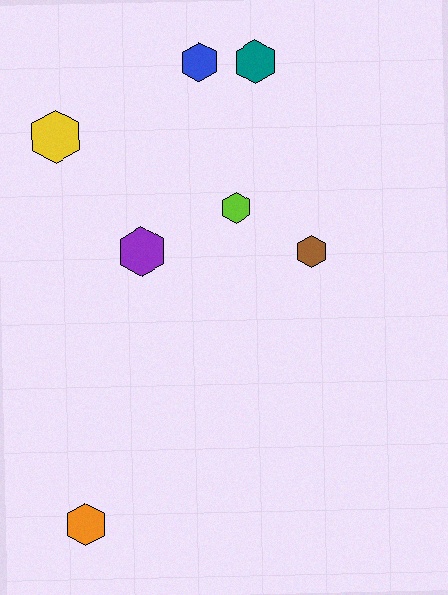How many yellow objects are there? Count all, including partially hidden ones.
There is 1 yellow object.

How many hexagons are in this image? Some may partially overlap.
There are 7 hexagons.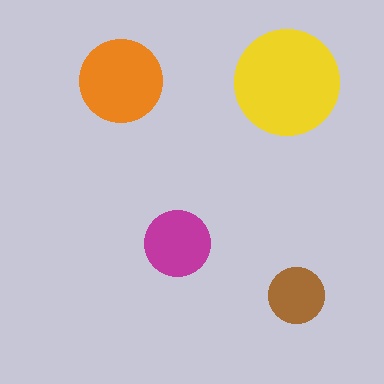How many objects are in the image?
There are 4 objects in the image.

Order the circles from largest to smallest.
the yellow one, the orange one, the magenta one, the brown one.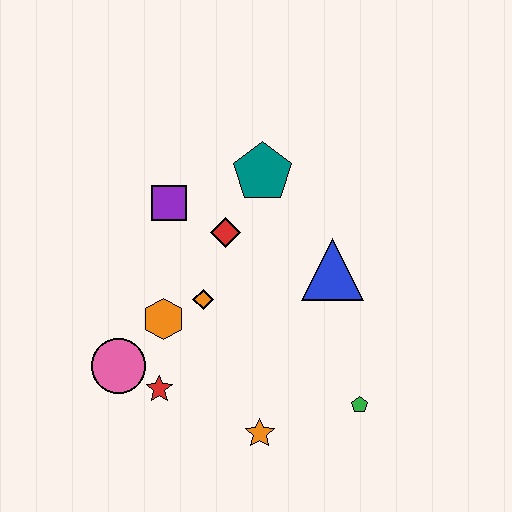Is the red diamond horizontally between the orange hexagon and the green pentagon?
Yes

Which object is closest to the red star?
The pink circle is closest to the red star.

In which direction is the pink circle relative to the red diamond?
The pink circle is below the red diamond.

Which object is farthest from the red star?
The teal pentagon is farthest from the red star.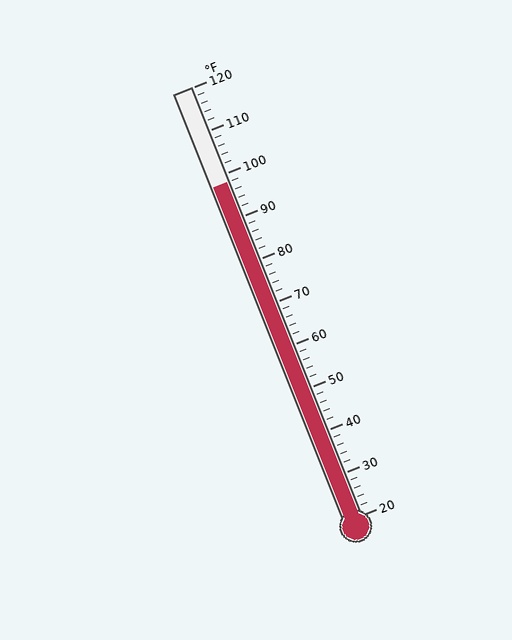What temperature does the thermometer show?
The thermometer shows approximately 98°F.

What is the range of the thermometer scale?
The thermometer scale ranges from 20°F to 120°F.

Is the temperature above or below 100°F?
The temperature is below 100°F.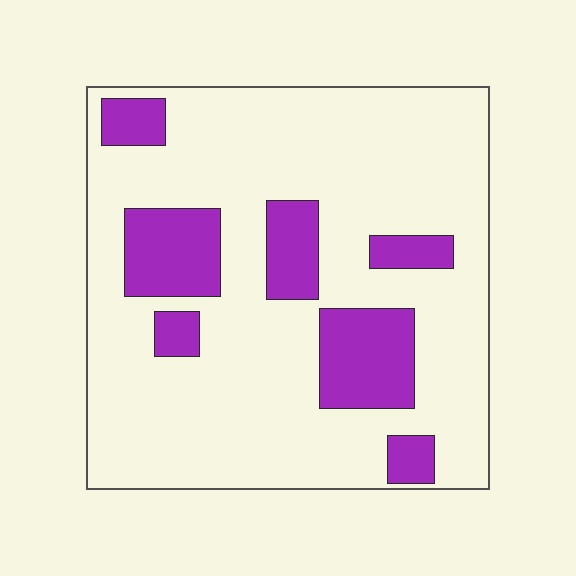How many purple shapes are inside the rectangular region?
7.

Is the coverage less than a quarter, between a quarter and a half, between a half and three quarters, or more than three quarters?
Less than a quarter.